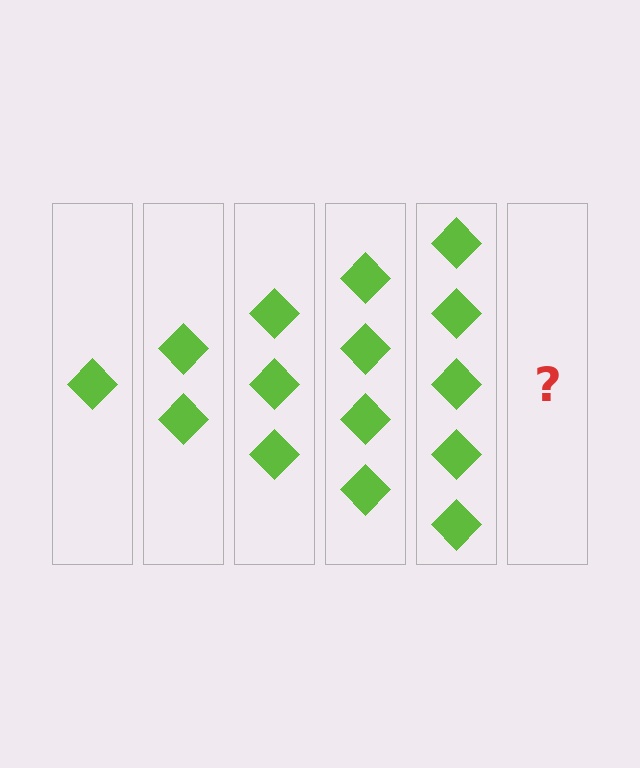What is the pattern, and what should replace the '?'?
The pattern is that each step adds one more diamond. The '?' should be 6 diamonds.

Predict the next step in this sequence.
The next step is 6 diamonds.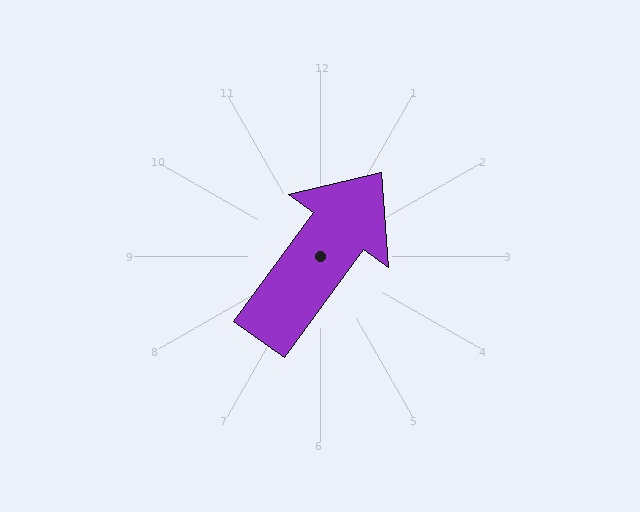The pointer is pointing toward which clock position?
Roughly 1 o'clock.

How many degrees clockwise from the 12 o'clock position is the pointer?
Approximately 36 degrees.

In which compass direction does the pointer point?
Northeast.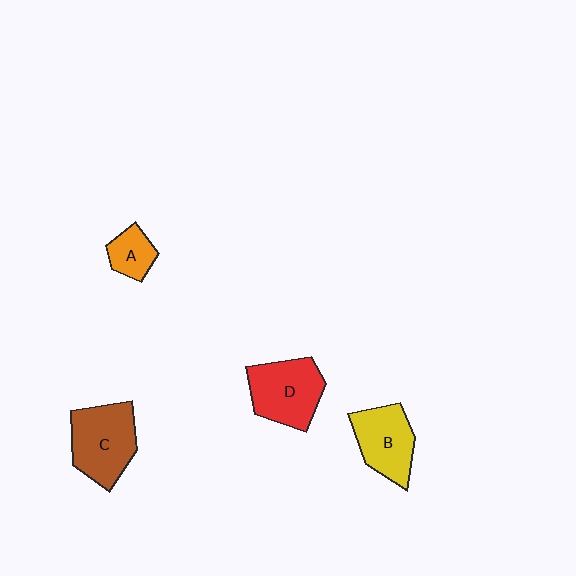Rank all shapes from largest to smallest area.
From largest to smallest: C (brown), D (red), B (yellow), A (orange).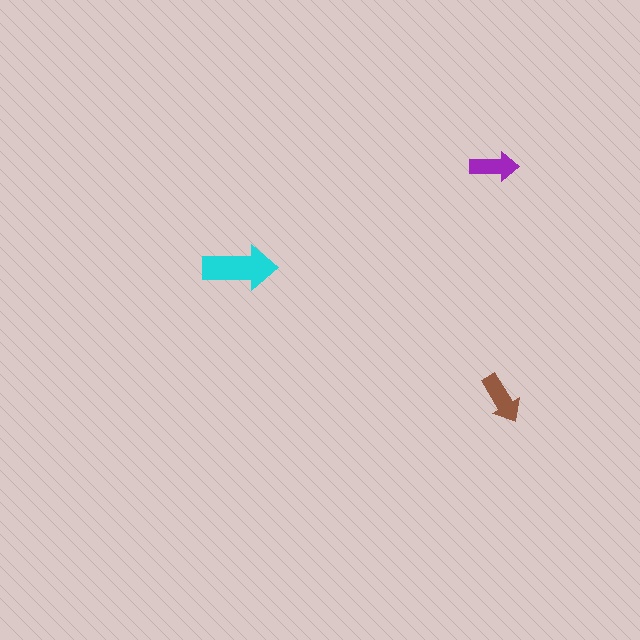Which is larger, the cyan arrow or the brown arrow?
The cyan one.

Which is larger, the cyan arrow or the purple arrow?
The cyan one.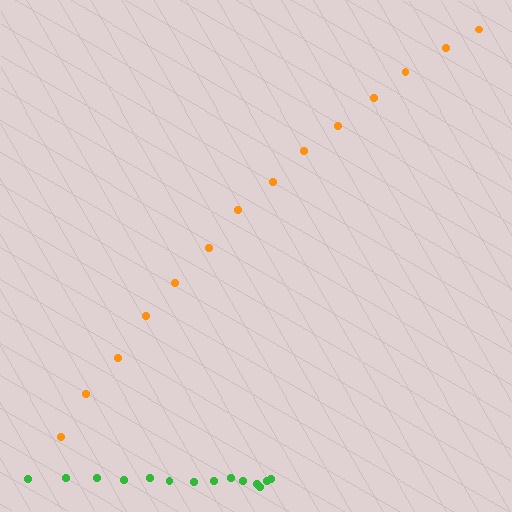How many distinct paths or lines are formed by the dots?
There are 2 distinct paths.